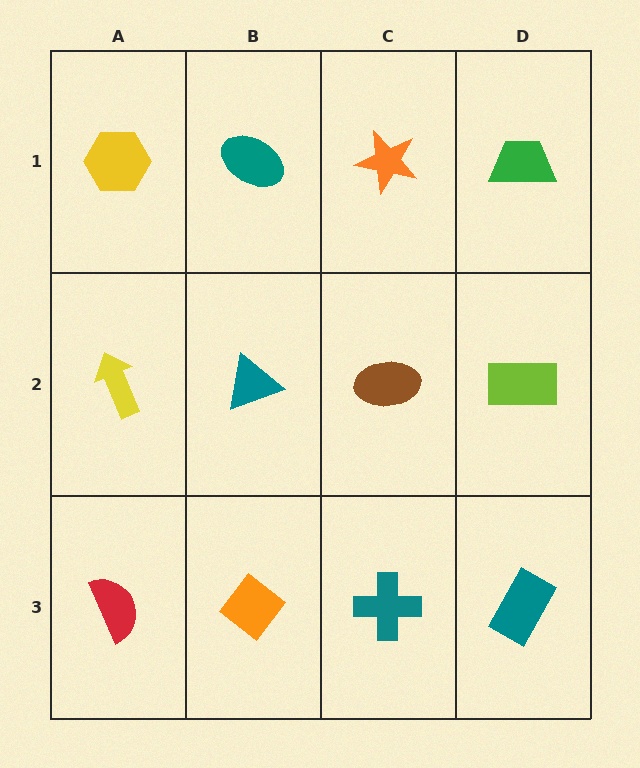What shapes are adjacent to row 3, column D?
A lime rectangle (row 2, column D), a teal cross (row 3, column C).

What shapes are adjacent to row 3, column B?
A teal triangle (row 2, column B), a red semicircle (row 3, column A), a teal cross (row 3, column C).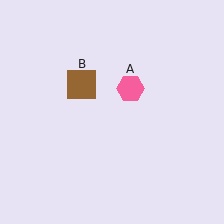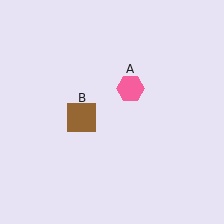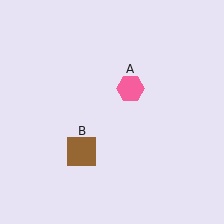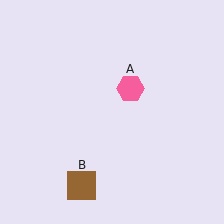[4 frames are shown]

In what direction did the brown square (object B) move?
The brown square (object B) moved down.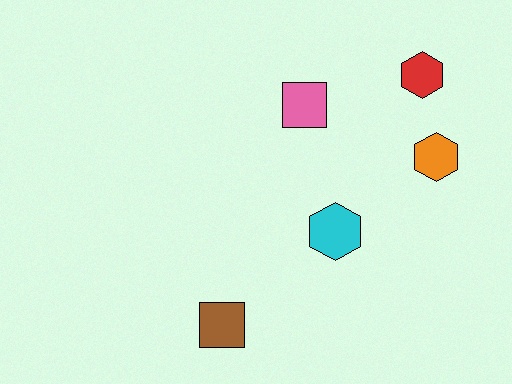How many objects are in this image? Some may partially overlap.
There are 5 objects.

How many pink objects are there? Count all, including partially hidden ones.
There is 1 pink object.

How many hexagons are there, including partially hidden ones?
There are 3 hexagons.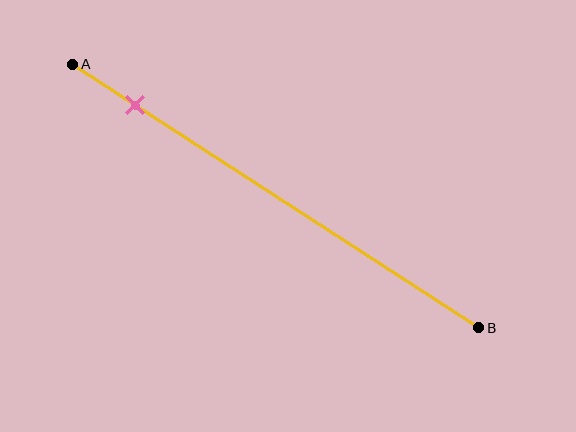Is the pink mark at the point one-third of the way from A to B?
No, the mark is at about 15% from A, not at the 33% one-third point.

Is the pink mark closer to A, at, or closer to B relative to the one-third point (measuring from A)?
The pink mark is closer to point A than the one-third point of segment AB.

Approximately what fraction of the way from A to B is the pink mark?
The pink mark is approximately 15% of the way from A to B.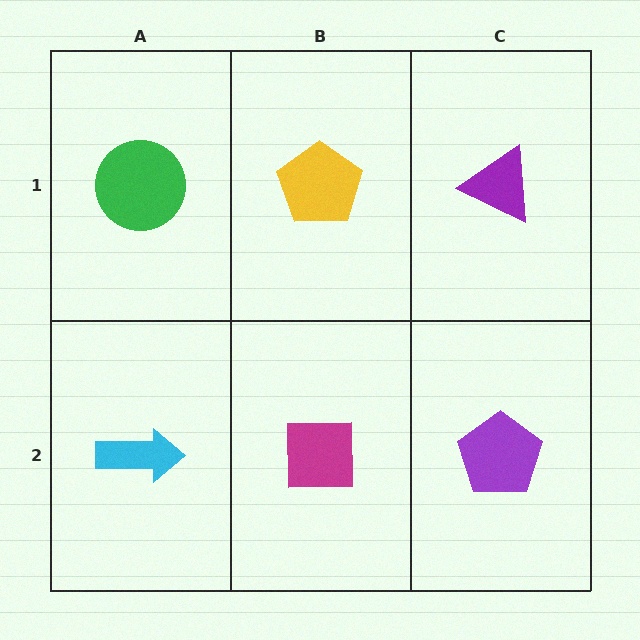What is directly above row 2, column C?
A purple triangle.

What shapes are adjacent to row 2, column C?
A purple triangle (row 1, column C), a magenta square (row 2, column B).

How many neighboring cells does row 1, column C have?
2.